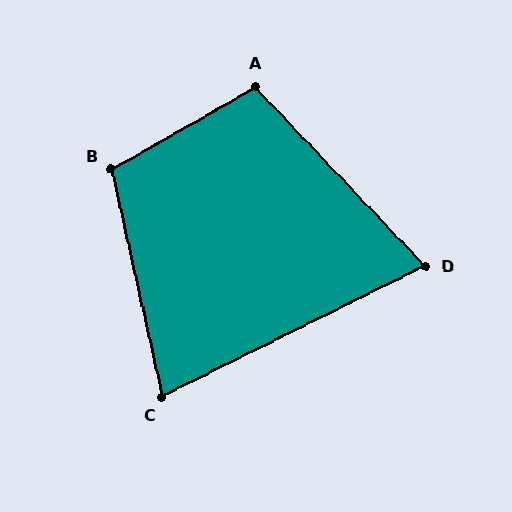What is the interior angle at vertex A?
Approximately 104 degrees (obtuse).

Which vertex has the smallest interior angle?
D, at approximately 73 degrees.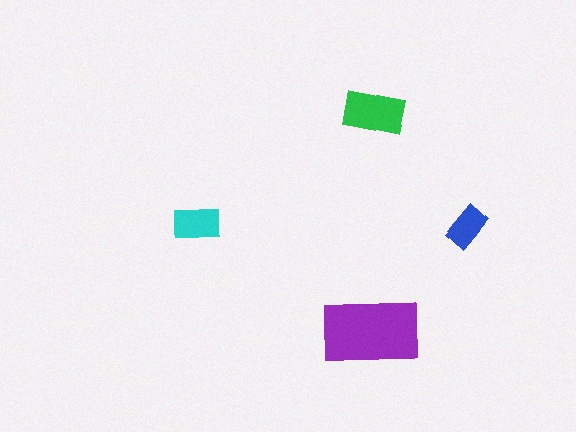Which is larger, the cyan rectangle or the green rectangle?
The green one.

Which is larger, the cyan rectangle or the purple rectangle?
The purple one.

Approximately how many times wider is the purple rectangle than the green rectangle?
About 1.5 times wider.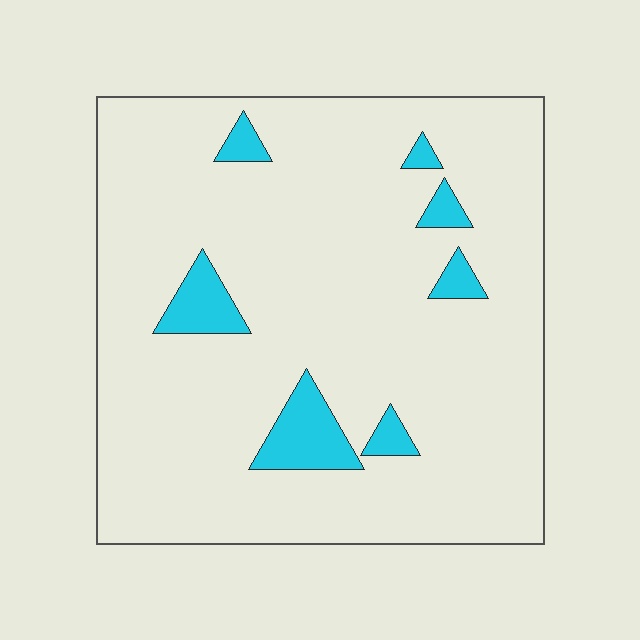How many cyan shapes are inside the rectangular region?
7.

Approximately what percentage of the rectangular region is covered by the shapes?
Approximately 10%.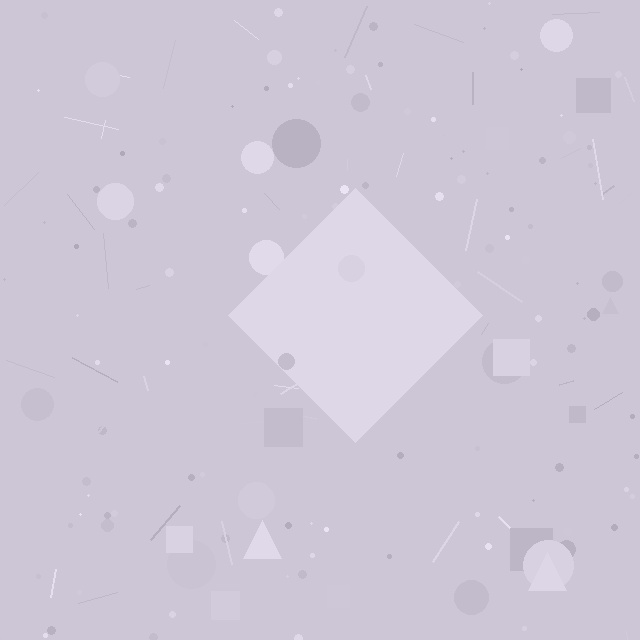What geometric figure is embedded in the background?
A diamond is embedded in the background.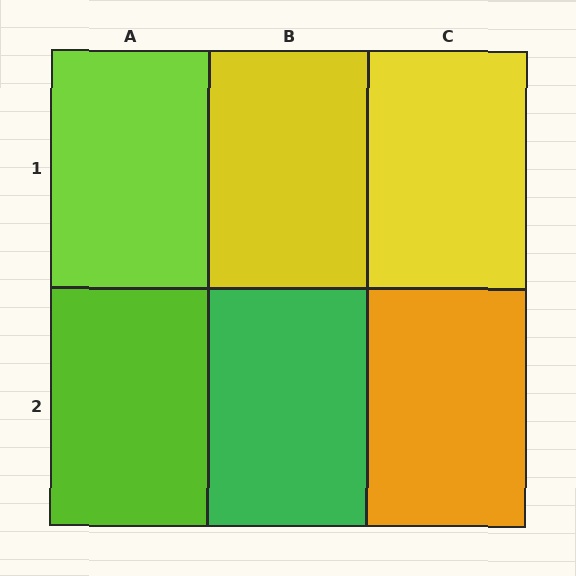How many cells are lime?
2 cells are lime.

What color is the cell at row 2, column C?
Orange.